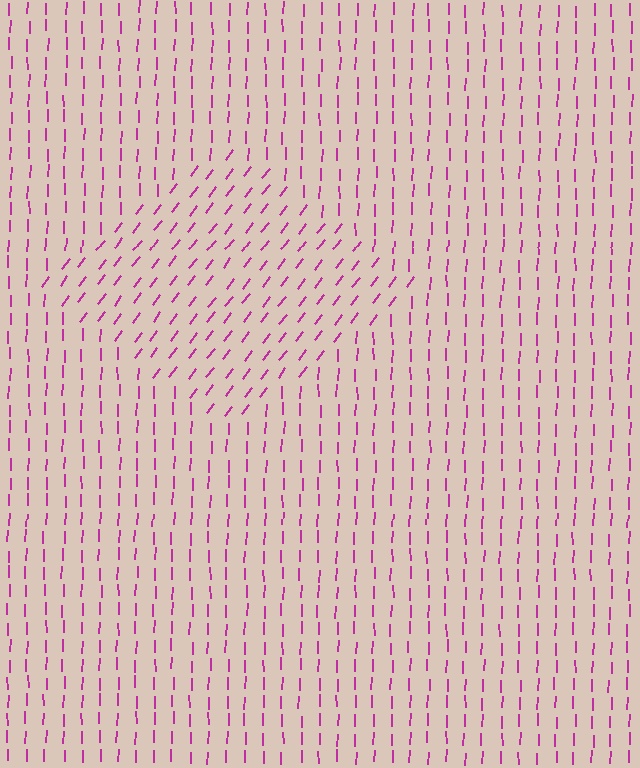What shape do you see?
I see a diamond.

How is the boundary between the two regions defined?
The boundary is defined purely by a change in line orientation (approximately 36 degrees difference). All lines are the same color and thickness.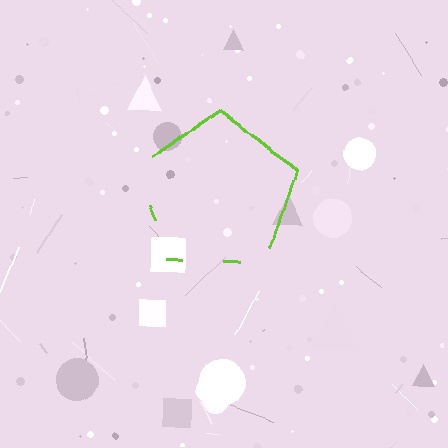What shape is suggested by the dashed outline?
The dashed outline suggests a pentagon.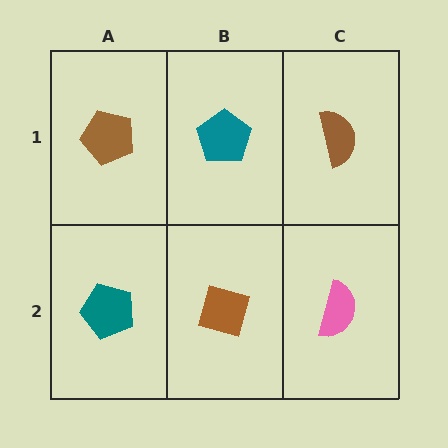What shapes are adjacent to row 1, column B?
A brown diamond (row 2, column B), a brown pentagon (row 1, column A), a brown semicircle (row 1, column C).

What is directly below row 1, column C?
A pink semicircle.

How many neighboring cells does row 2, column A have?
2.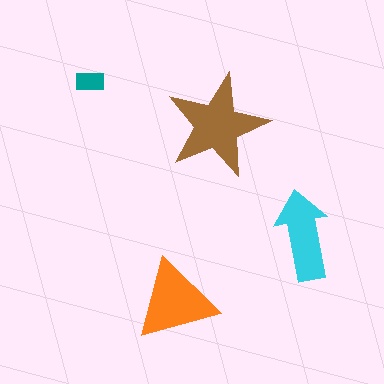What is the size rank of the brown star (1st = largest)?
1st.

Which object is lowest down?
The orange triangle is bottommost.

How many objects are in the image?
There are 4 objects in the image.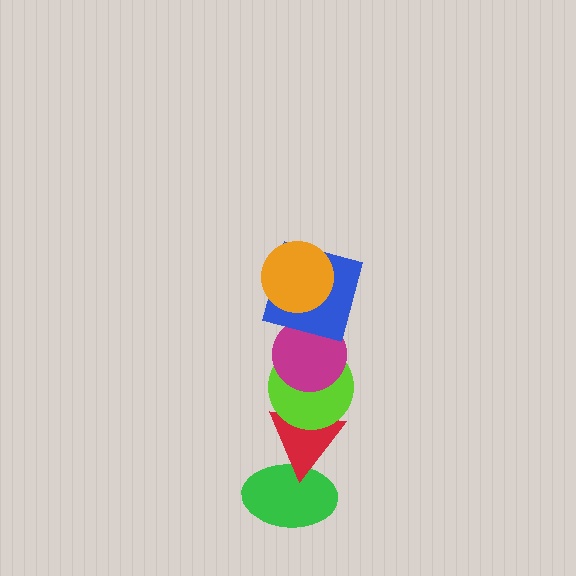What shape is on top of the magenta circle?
The blue square is on top of the magenta circle.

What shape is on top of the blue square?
The orange circle is on top of the blue square.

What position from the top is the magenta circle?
The magenta circle is 3rd from the top.